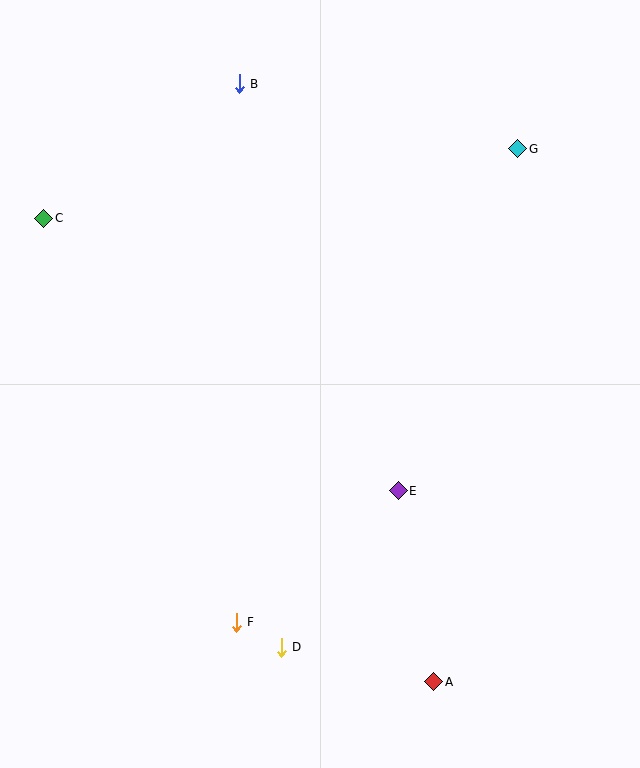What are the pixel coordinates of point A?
Point A is at (434, 682).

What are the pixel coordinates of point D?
Point D is at (281, 647).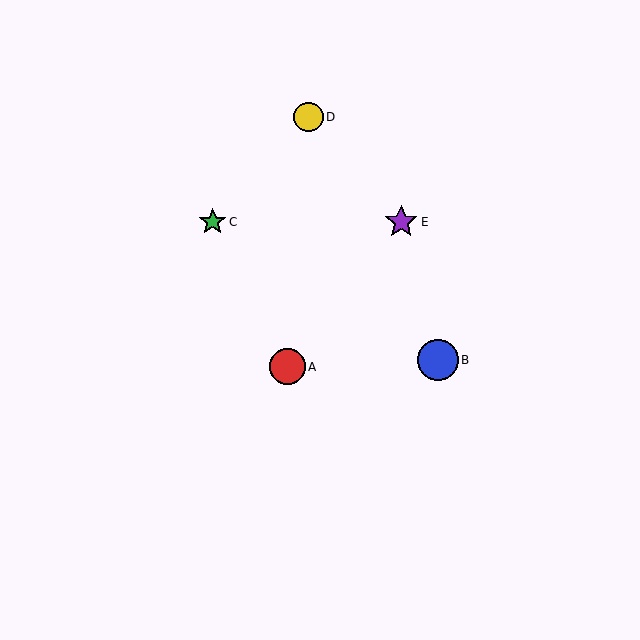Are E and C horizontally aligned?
Yes, both are at y≈222.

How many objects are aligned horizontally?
2 objects (C, E) are aligned horizontally.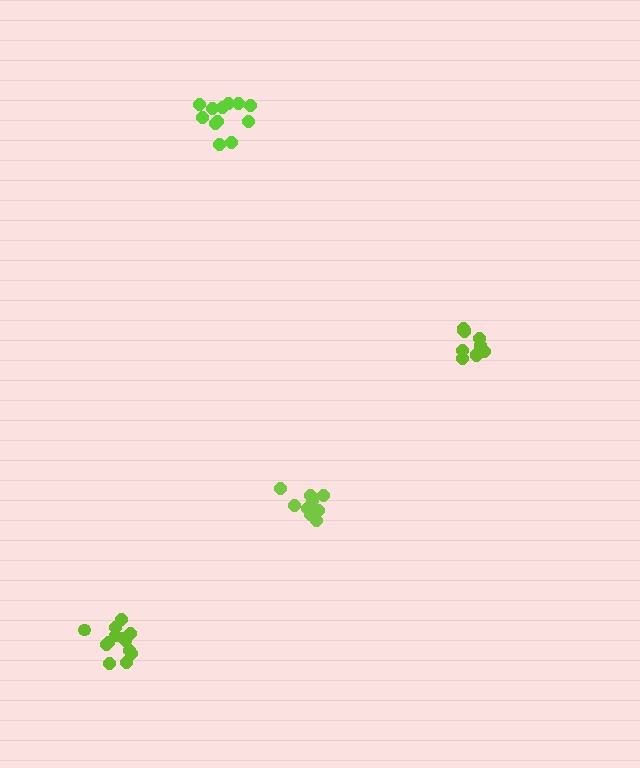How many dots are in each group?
Group 1: 13 dots, Group 2: 12 dots, Group 3: 10 dots, Group 4: 11 dots (46 total).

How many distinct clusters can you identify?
There are 4 distinct clusters.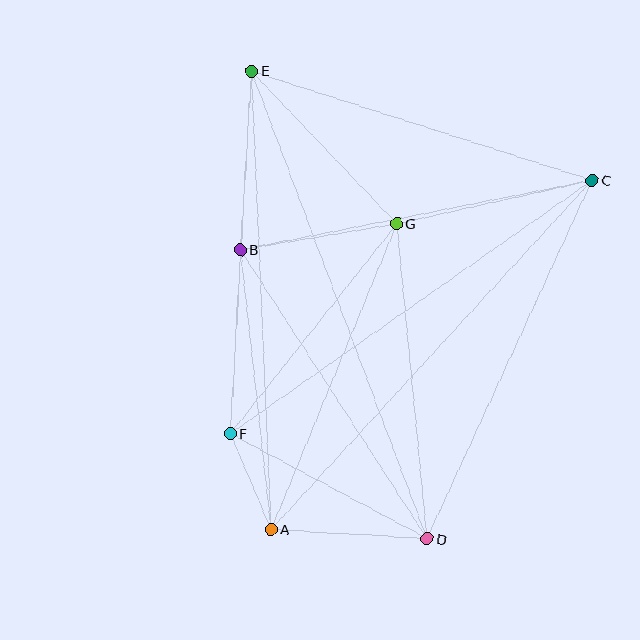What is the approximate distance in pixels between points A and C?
The distance between A and C is approximately 474 pixels.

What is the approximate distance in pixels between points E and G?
The distance between E and G is approximately 210 pixels.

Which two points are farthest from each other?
Points D and E are farthest from each other.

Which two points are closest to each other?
Points A and F are closest to each other.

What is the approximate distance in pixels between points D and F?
The distance between D and F is approximately 224 pixels.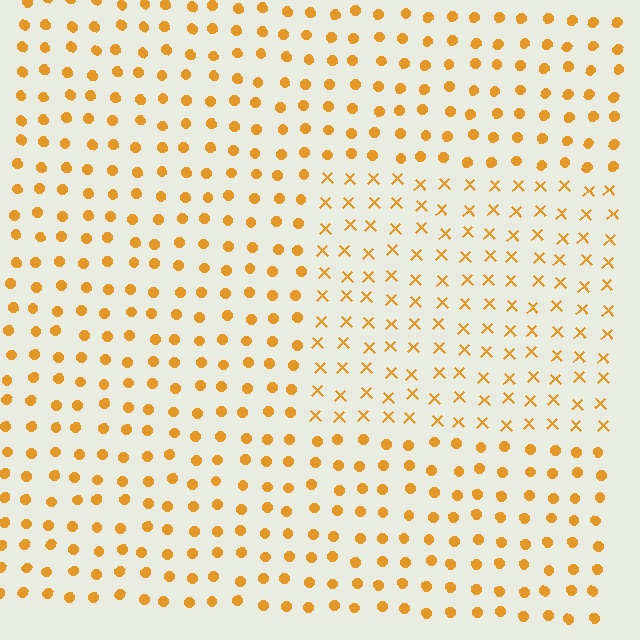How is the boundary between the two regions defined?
The boundary is defined by a change in element shape: X marks inside vs. circles outside. All elements share the same color and spacing.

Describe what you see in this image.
The image is filled with small orange elements arranged in a uniform grid. A rectangle-shaped region contains X marks, while the surrounding area contains circles. The boundary is defined purely by the change in element shape.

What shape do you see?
I see a rectangle.